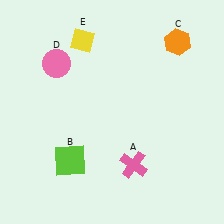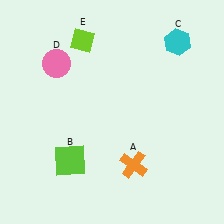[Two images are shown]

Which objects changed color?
A changed from pink to orange. C changed from orange to cyan. E changed from yellow to lime.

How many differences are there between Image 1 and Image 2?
There are 3 differences between the two images.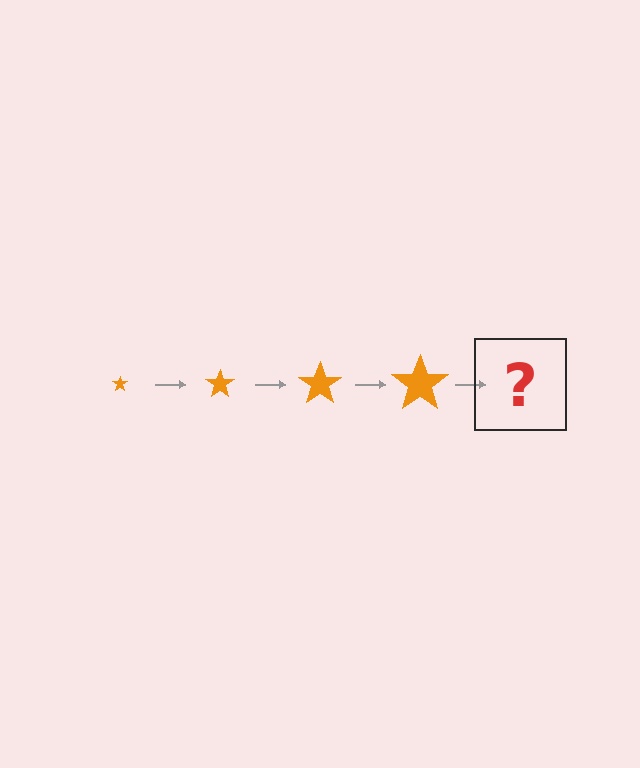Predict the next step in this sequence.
The next step is an orange star, larger than the previous one.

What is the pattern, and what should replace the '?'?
The pattern is that the star gets progressively larger each step. The '?' should be an orange star, larger than the previous one.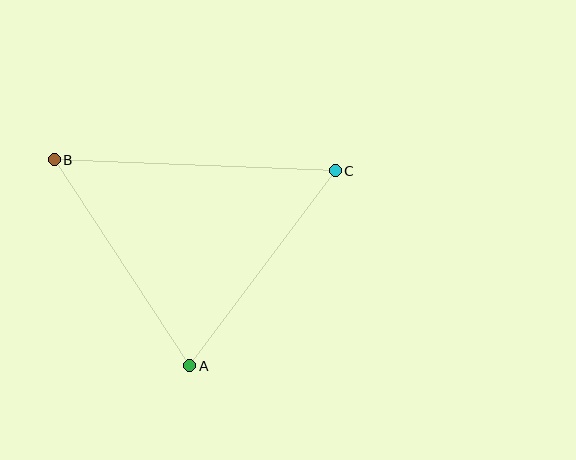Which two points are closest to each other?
Points A and C are closest to each other.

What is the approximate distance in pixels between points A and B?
The distance between A and B is approximately 247 pixels.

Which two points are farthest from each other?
Points B and C are farthest from each other.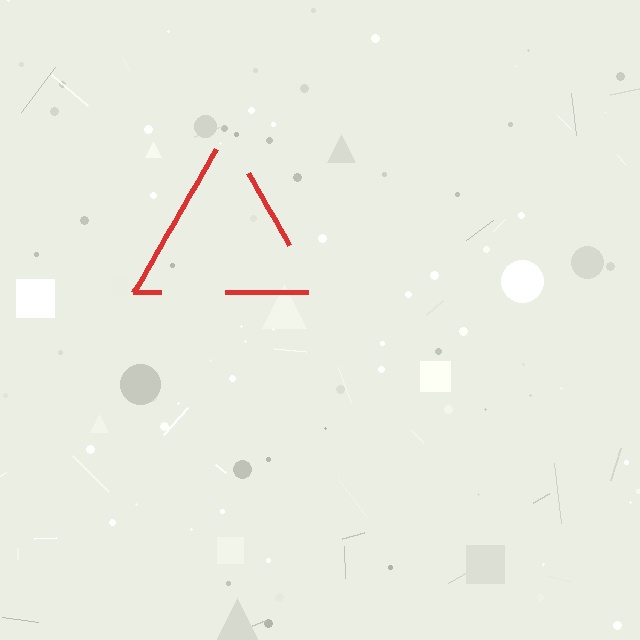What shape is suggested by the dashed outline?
The dashed outline suggests a triangle.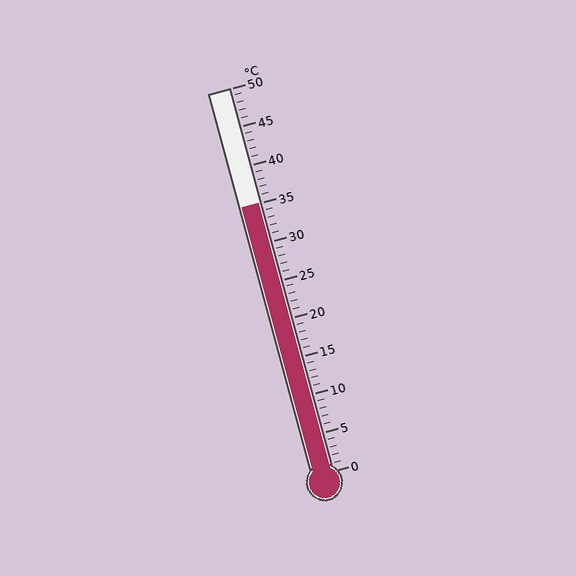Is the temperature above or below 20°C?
The temperature is above 20°C.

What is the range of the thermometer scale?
The thermometer scale ranges from 0°C to 50°C.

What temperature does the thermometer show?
The thermometer shows approximately 35°C.